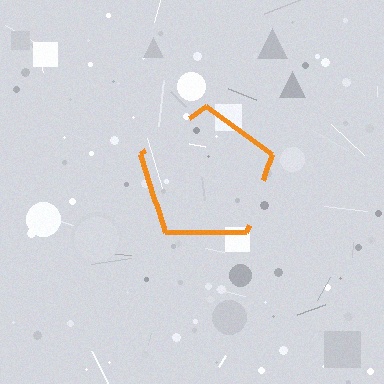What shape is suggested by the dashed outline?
The dashed outline suggests a pentagon.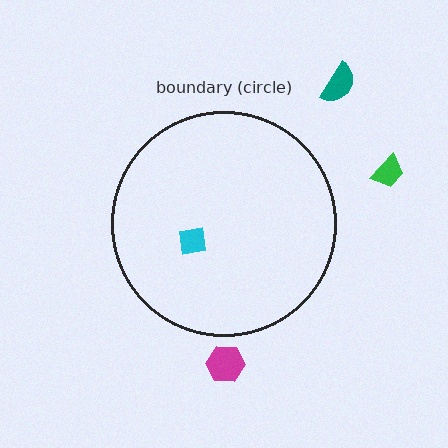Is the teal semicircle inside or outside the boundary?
Outside.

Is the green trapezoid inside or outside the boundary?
Outside.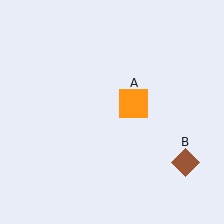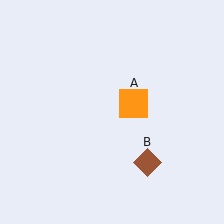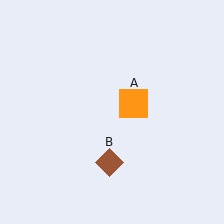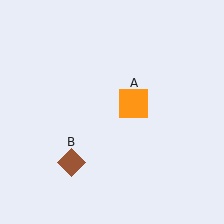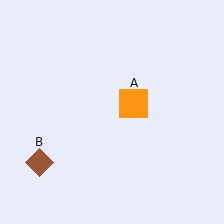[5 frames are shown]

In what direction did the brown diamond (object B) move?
The brown diamond (object B) moved left.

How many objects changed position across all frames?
1 object changed position: brown diamond (object B).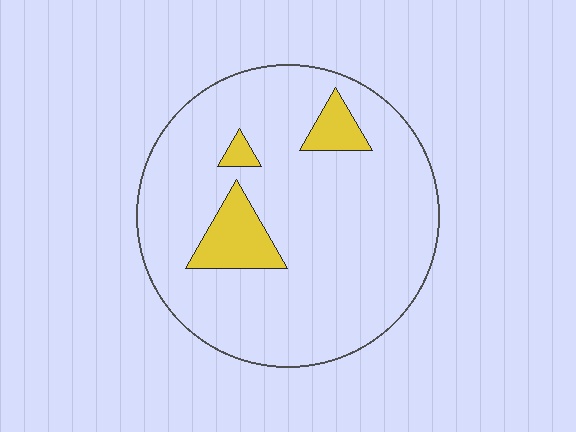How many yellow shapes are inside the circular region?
3.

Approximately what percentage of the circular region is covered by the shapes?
Approximately 10%.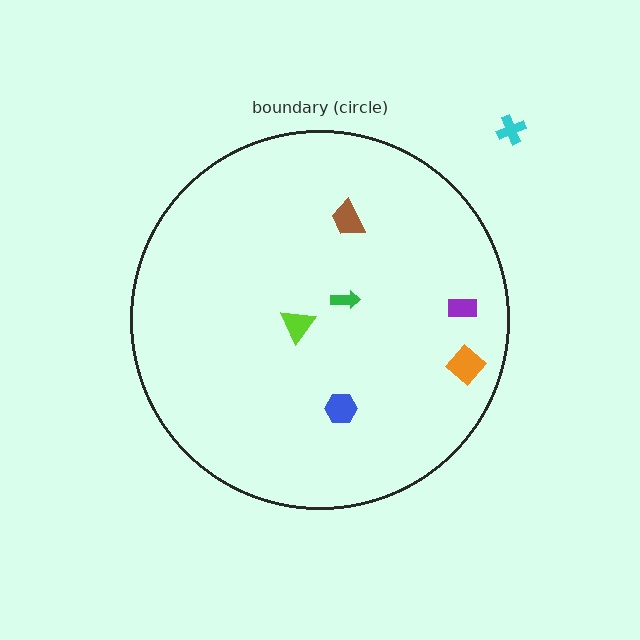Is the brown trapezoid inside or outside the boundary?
Inside.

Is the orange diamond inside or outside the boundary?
Inside.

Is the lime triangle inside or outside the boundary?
Inside.